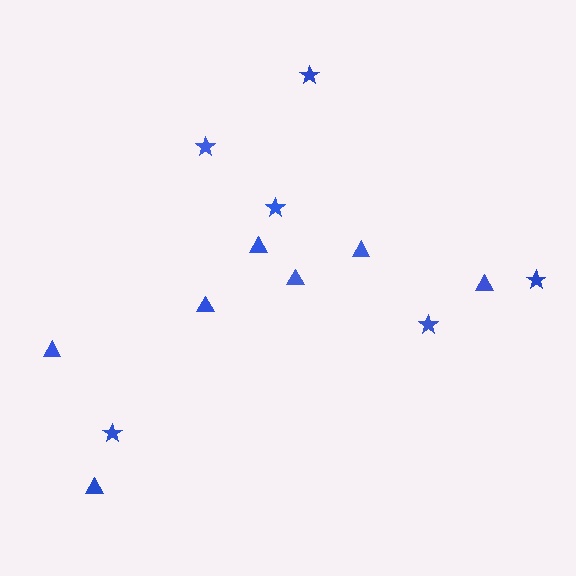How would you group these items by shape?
There are 2 groups: one group of stars (6) and one group of triangles (7).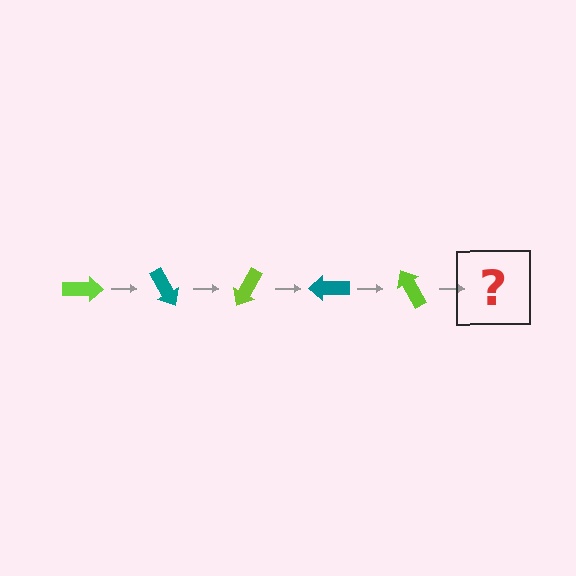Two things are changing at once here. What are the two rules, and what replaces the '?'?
The two rules are that it rotates 60 degrees each step and the color cycles through lime and teal. The '?' should be a teal arrow, rotated 300 degrees from the start.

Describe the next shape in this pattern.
It should be a teal arrow, rotated 300 degrees from the start.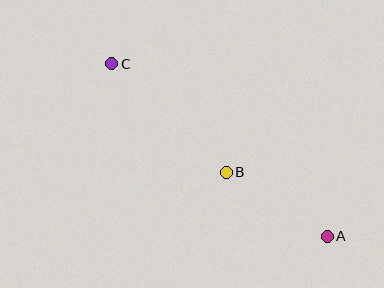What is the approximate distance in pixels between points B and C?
The distance between B and C is approximately 158 pixels.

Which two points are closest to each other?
Points A and B are closest to each other.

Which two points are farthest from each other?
Points A and C are farthest from each other.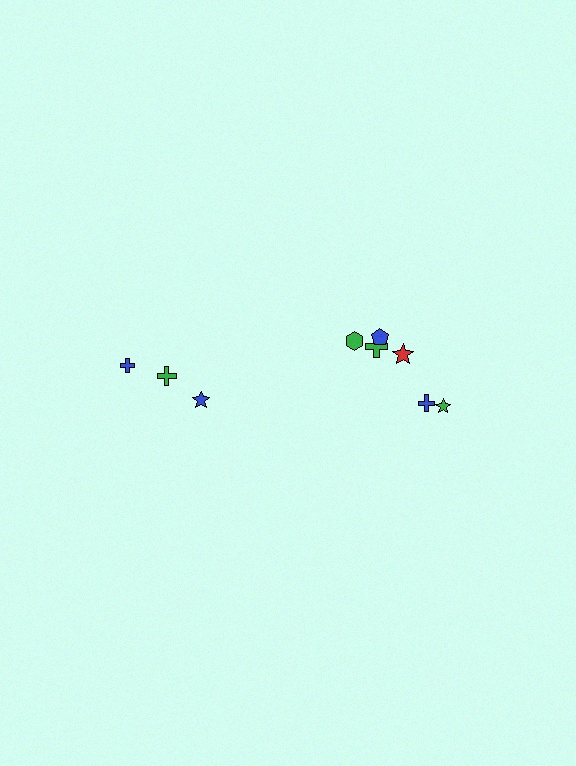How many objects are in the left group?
There are 3 objects.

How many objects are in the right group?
There are 6 objects.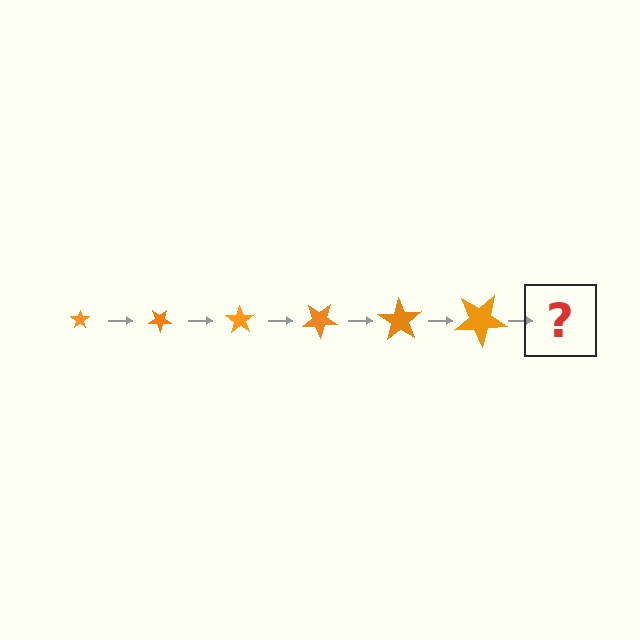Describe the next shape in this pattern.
It should be a star, larger than the previous one and rotated 210 degrees from the start.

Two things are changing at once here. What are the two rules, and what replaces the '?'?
The two rules are that the star grows larger each step and it rotates 35 degrees each step. The '?' should be a star, larger than the previous one and rotated 210 degrees from the start.